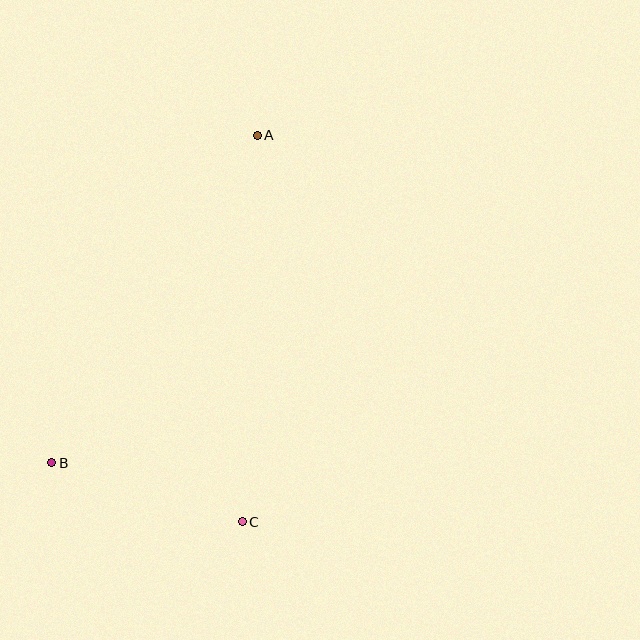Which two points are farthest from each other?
Points A and C are farthest from each other.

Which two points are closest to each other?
Points B and C are closest to each other.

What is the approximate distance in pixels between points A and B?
The distance between A and B is approximately 387 pixels.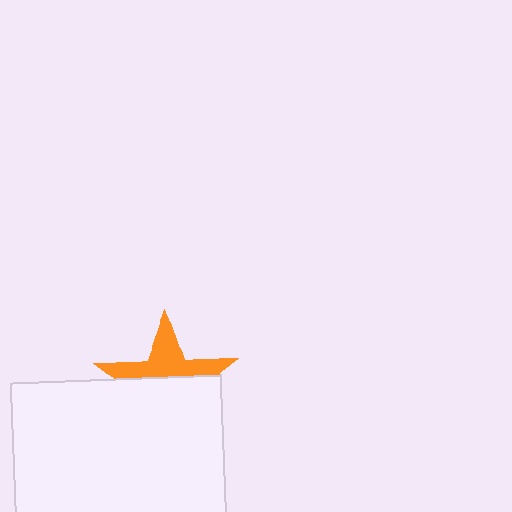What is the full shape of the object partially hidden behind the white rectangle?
The partially hidden object is an orange star.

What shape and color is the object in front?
The object in front is a white rectangle.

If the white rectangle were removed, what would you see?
You would see the complete orange star.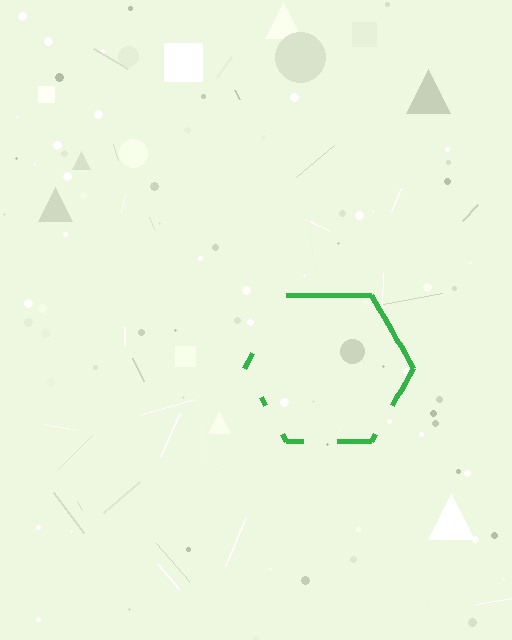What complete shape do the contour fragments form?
The contour fragments form a hexagon.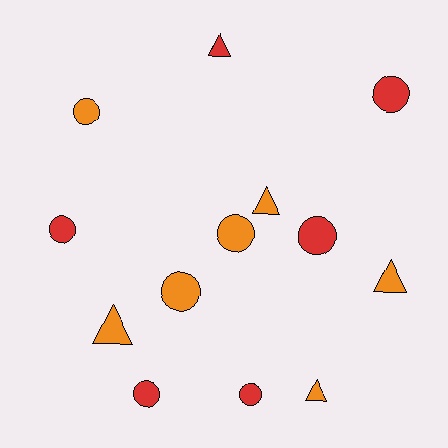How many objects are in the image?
There are 13 objects.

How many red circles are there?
There are 5 red circles.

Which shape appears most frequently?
Circle, with 8 objects.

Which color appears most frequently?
Orange, with 7 objects.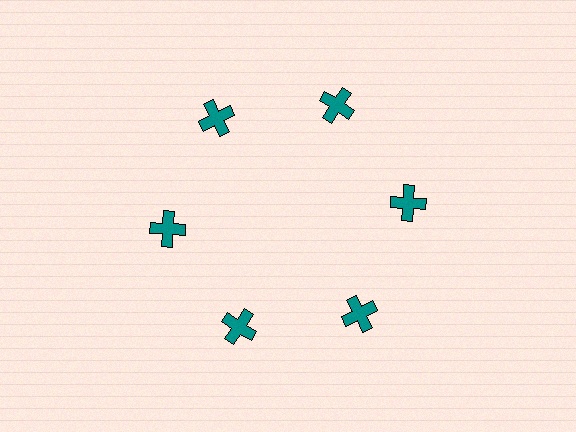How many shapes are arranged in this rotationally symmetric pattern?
There are 6 shapes, arranged in 6 groups of 1.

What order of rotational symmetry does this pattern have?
This pattern has 6-fold rotational symmetry.